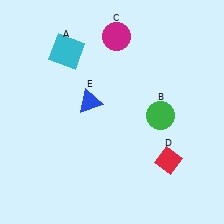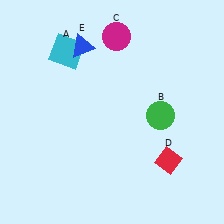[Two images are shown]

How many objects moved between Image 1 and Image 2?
1 object moved between the two images.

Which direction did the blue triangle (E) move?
The blue triangle (E) moved up.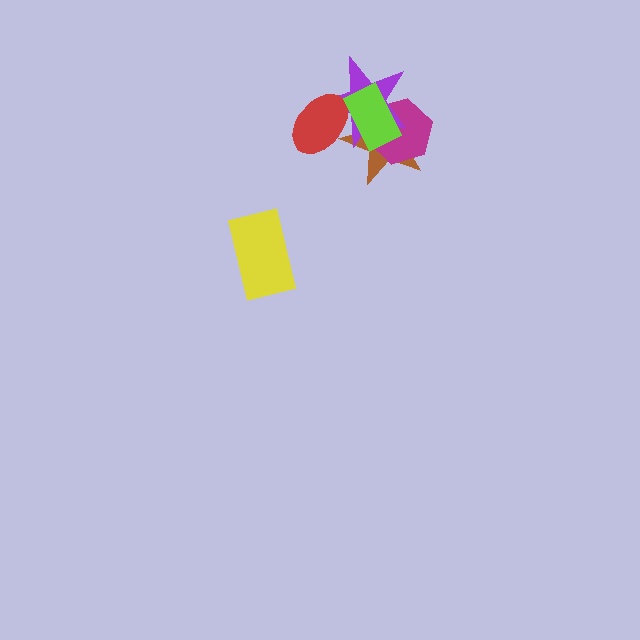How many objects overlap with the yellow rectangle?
0 objects overlap with the yellow rectangle.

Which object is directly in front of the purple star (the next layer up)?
The red ellipse is directly in front of the purple star.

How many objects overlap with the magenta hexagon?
3 objects overlap with the magenta hexagon.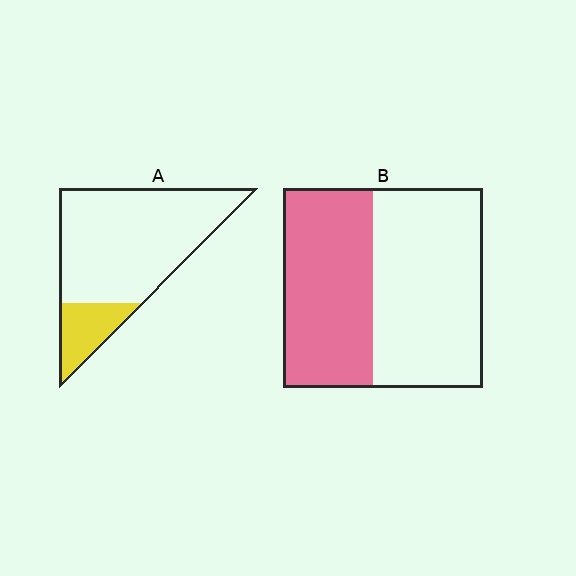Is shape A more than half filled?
No.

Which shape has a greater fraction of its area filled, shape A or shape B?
Shape B.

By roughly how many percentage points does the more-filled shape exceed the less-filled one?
By roughly 25 percentage points (B over A).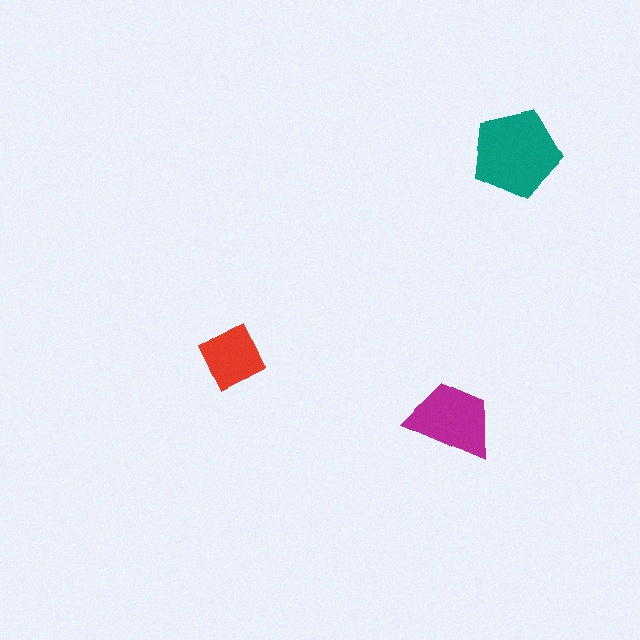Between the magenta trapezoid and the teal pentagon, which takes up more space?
The teal pentagon.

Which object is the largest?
The teal pentagon.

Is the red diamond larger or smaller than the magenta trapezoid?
Smaller.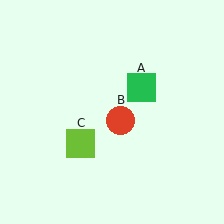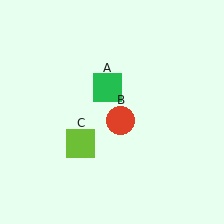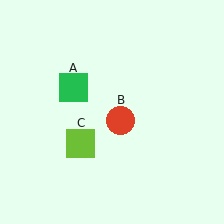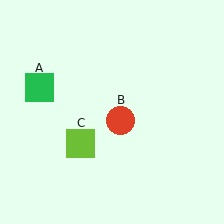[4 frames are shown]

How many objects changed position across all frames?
1 object changed position: green square (object A).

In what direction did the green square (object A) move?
The green square (object A) moved left.